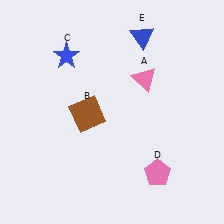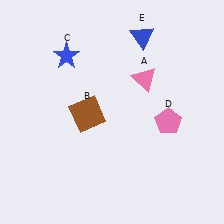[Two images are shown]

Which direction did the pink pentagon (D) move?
The pink pentagon (D) moved up.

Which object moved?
The pink pentagon (D) moved up.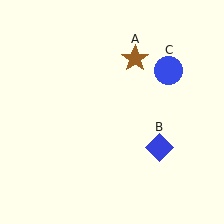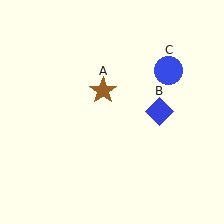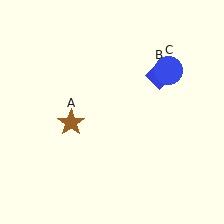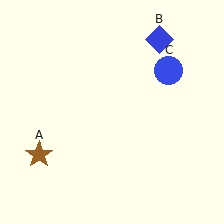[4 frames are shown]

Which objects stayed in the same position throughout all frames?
Blue circle (object C) remained stationary.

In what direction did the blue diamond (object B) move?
The blue diamond (object B) moved up.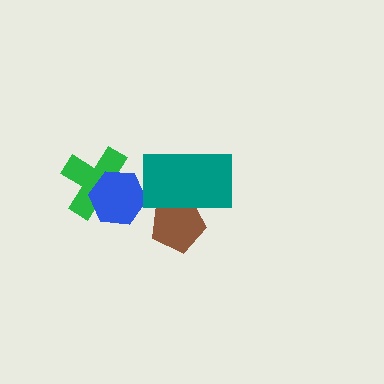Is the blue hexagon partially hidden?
No, no other shape covers it.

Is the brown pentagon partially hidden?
Yes, it is partially covered by another shape.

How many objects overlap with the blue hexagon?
1 object overlaps with the blue hexagon.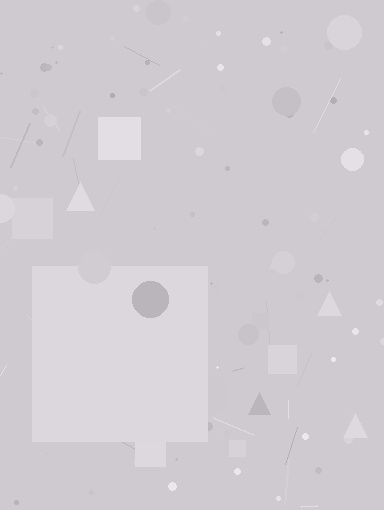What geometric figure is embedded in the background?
A square is embedded in the background.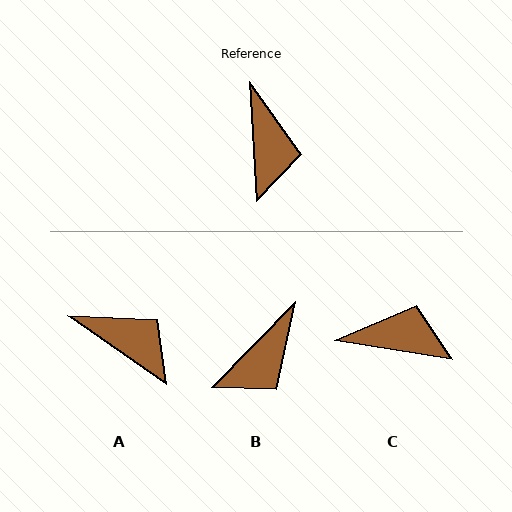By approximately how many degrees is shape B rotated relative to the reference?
Approximately 48 degrees clockwise.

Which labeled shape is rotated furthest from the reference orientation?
C, about 78 degrees away.